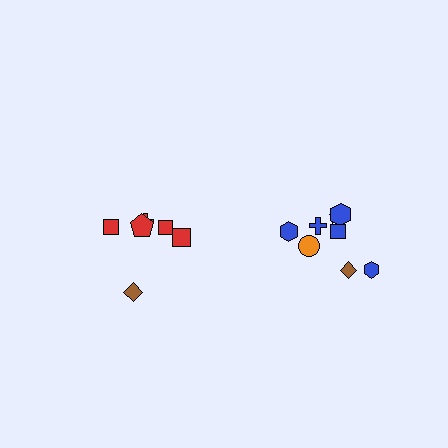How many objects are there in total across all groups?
There are 14 objects.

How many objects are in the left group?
There are 6 objects.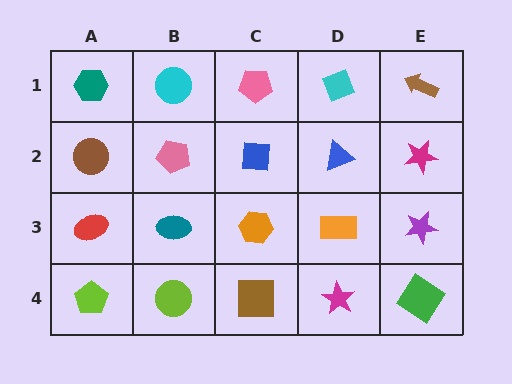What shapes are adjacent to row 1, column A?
A brown circle (row 2, column A), a cyan circle (row 1, column B).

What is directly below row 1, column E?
A magenta star.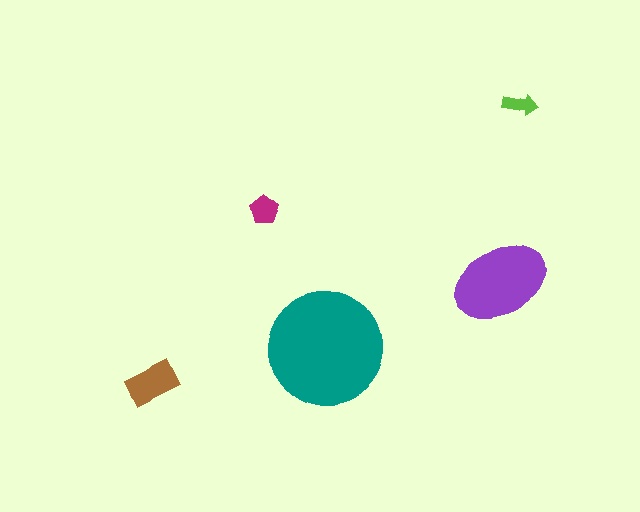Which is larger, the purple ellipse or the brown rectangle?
The purple ellipse.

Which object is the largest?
The teal circle.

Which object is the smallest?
The lime arrow.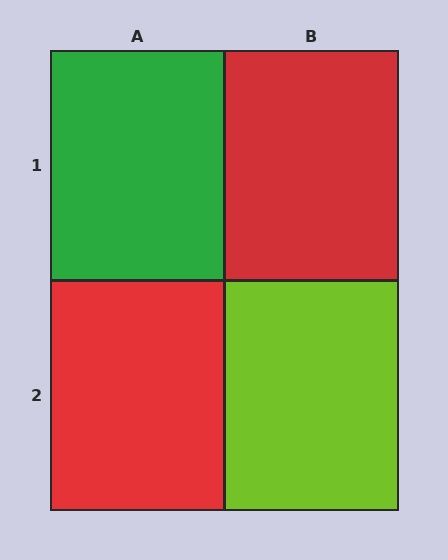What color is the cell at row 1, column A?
Green.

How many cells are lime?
1 cell is lime.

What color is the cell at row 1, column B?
Red.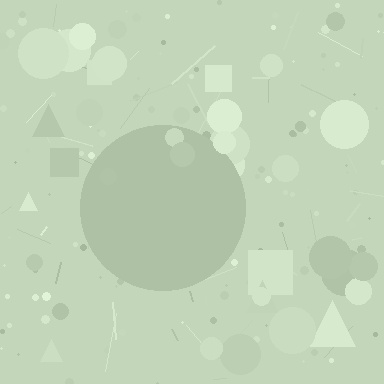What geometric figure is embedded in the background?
A circle is embedded in the background.